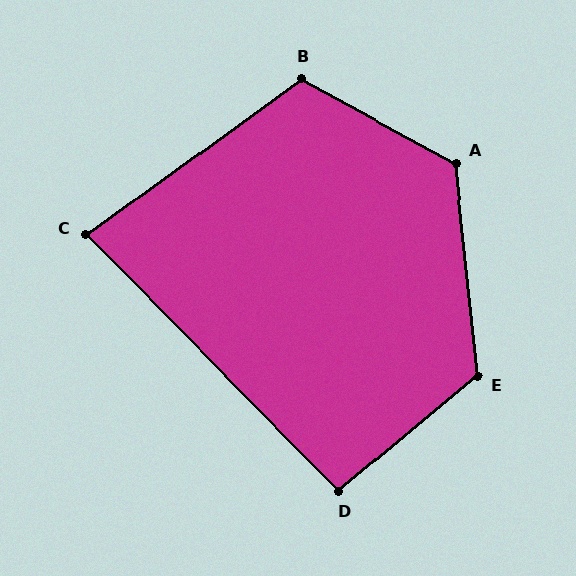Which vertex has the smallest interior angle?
C, at approximately 81 degrees.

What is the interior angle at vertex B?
Approximately 116 degrees (obtuse).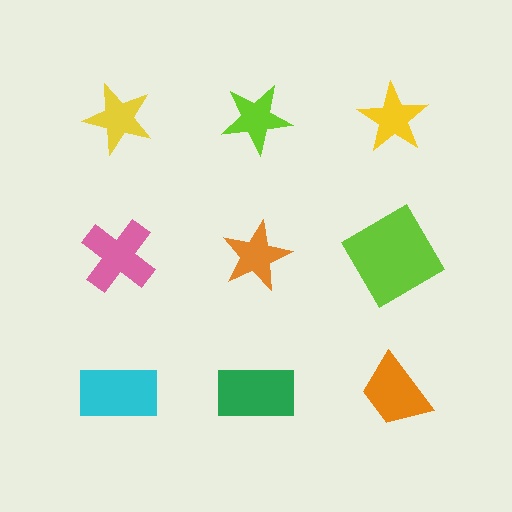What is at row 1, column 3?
A yellow star.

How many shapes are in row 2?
3 shapes.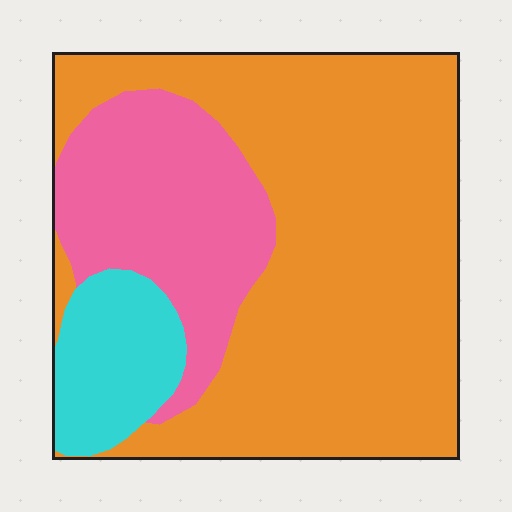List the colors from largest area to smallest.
From largest to smallest: orange, pink, cyan.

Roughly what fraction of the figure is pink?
Pink takes up less than a quarter of the figure.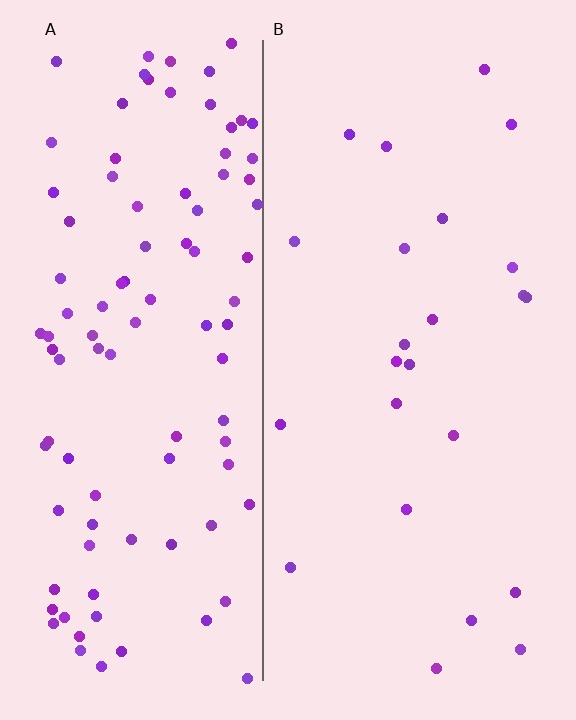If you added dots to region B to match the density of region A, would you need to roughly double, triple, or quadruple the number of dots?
Approximately quadruple.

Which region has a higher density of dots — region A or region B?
A (the left).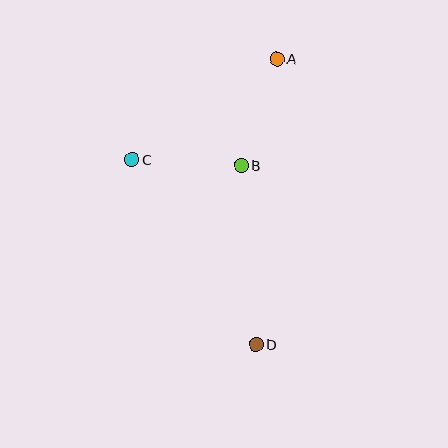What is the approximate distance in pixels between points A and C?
The distance between A and C is approximately 176 pixels.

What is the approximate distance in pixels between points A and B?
The distance between A and B is approximately 112 pixels.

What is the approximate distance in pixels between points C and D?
The distance between C and D is approximately 223 pixels.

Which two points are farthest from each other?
Points A and D are farthest from each other.